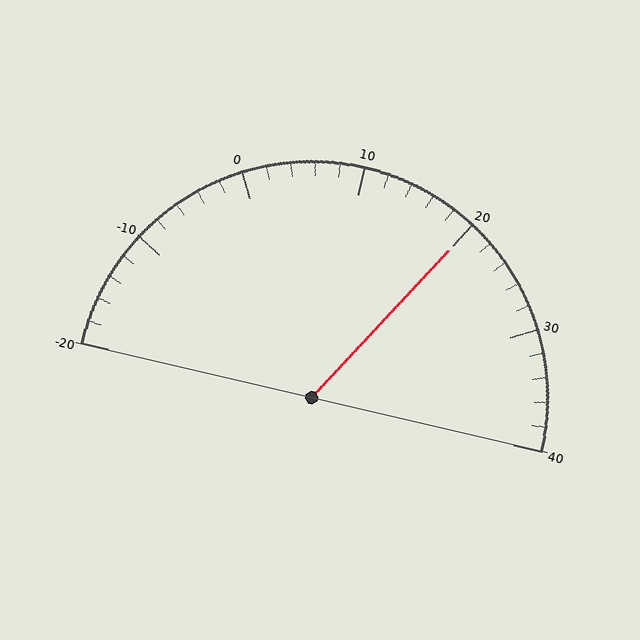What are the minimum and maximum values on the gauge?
The gauge ranges from -20 to 40.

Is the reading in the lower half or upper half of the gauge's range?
The reading is in the upper half of the range (-20 to 40).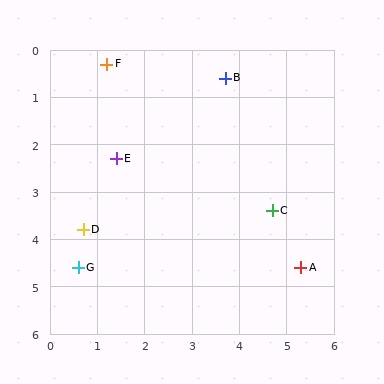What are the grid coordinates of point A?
Point A is at approximately (5.3, 4.6).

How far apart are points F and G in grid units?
Points F and G are about 4.3 grid units apart.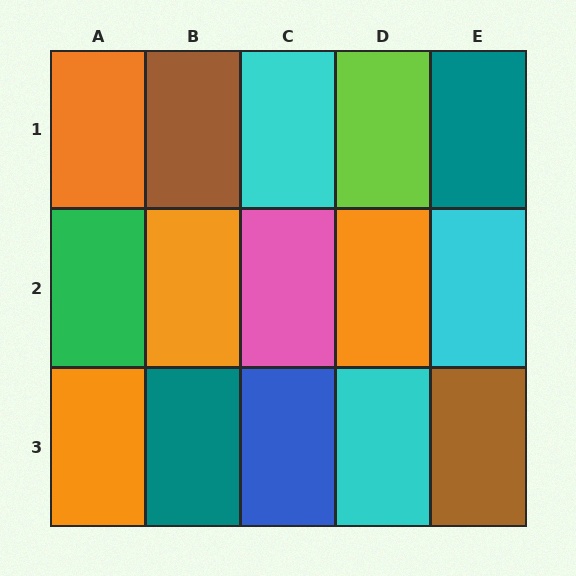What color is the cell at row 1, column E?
Teal.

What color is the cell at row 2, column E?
Cyan.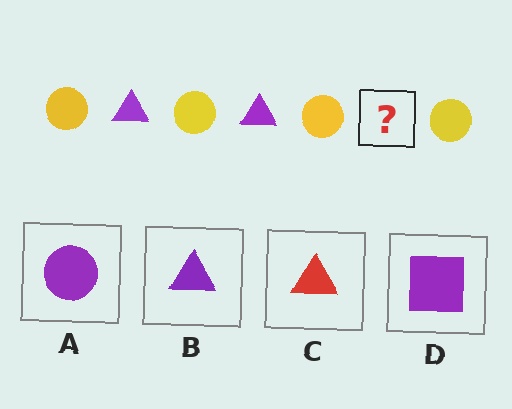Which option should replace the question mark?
Option B.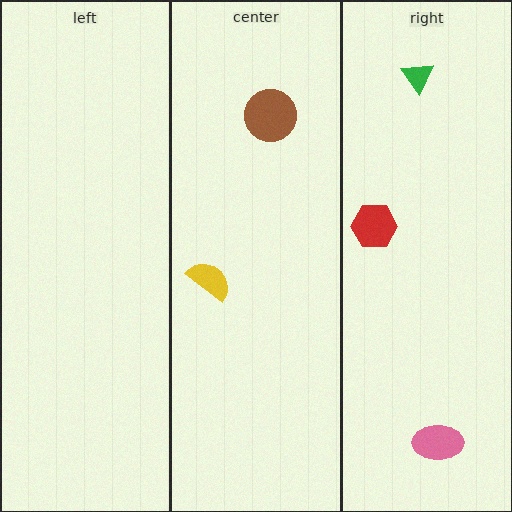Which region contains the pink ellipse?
The right region.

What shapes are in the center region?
The yellow semicircle, the brown circle.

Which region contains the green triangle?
The right region.